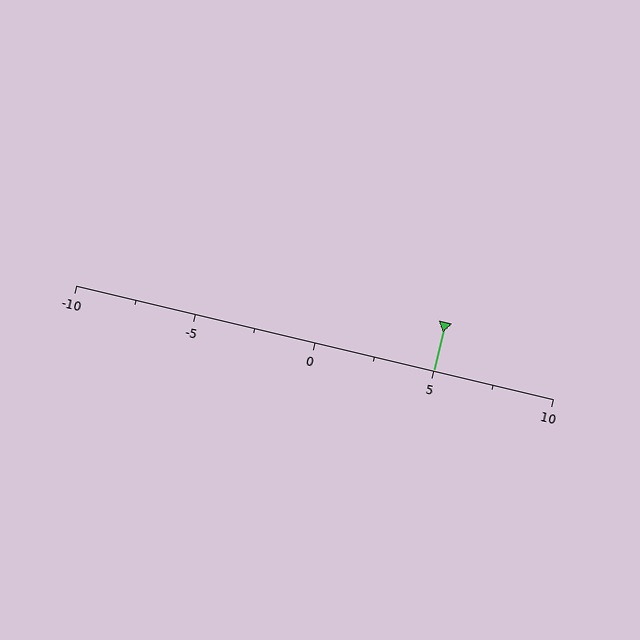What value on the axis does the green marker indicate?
The marker indicates approximately 5.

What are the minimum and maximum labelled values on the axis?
The axis runs from -10 to 10.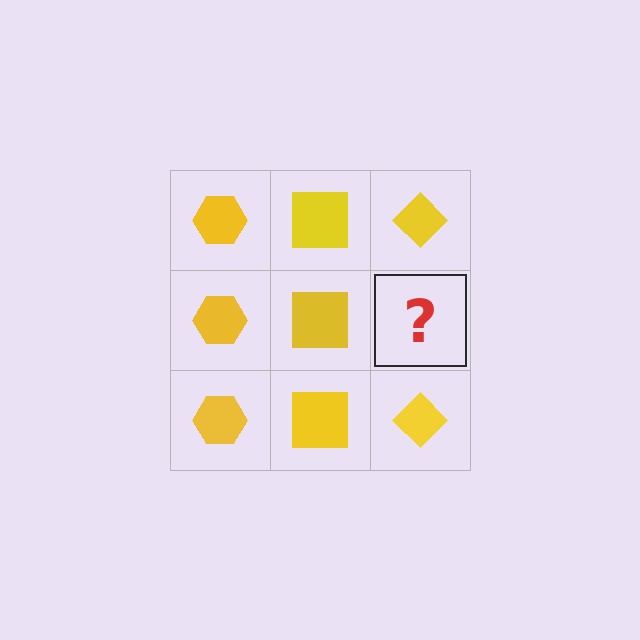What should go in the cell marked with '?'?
The missing cell should contain a yellow diamond.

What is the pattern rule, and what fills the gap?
The rule is that each column has a consistent shape. The gap should be filled with a yellow diamond.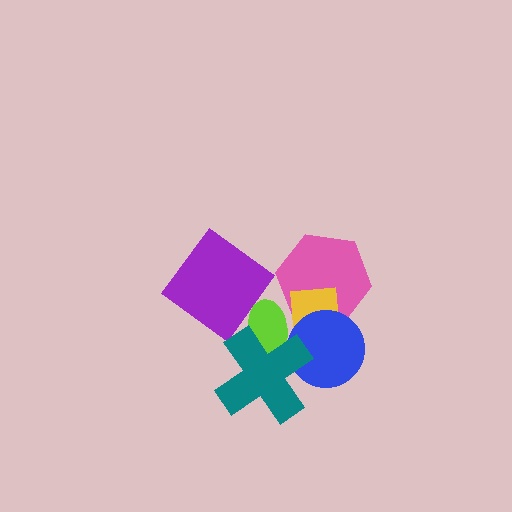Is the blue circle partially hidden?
Yes, it is partially covered by another shape.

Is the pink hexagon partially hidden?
Yes, it is partially covered by another shape.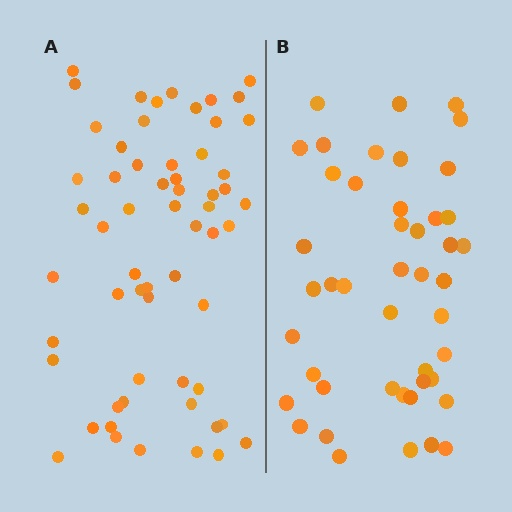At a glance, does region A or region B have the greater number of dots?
Region A (the left region) has more dots.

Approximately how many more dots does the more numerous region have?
Region A has approximately 15 more dots than region B.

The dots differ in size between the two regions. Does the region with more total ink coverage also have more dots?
No. Region B has more total ink coverage because its dots are larger, but region A actually contains more individual dots. Total area can be misleading — the number of items is what matters here.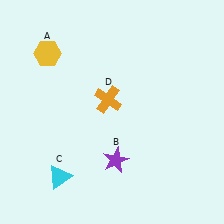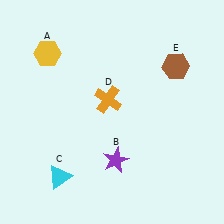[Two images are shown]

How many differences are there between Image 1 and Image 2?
There is 1 difference between the two images.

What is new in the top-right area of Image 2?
A brown hexagon (E) was added in the top-right area of Image 2.